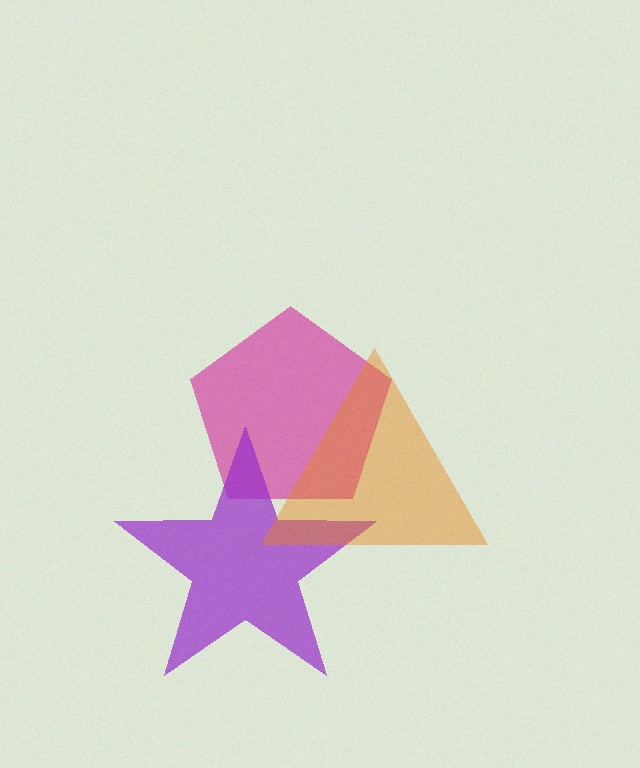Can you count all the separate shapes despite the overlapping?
Yes, there are 3 separate shapes.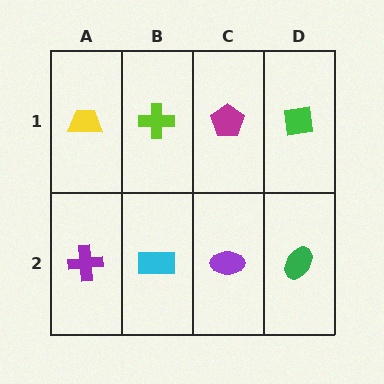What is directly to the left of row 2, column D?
A purple ellipse.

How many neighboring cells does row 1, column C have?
3.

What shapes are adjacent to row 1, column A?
A purple cross (row 2, column A), a lime cross (row 1, column B).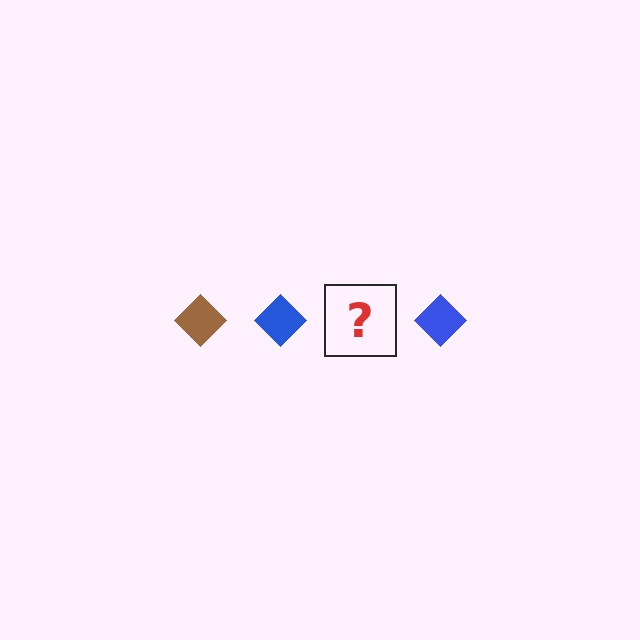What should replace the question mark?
The question mark should be replaced with a brown diamond.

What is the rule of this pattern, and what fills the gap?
The rule is that the pattern cycles through brown, blue diamonds. The gap should be filled with a brown diamond.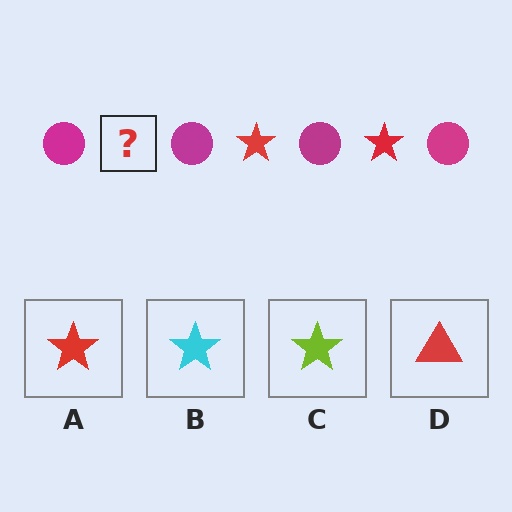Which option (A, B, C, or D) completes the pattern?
A.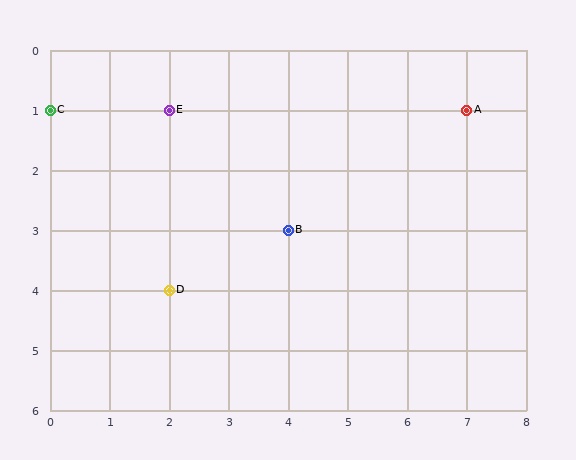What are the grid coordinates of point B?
Point B is at grid coordinates (4, 3).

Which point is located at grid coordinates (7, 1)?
Point A is at (7, 1).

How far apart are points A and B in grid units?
Points A and B are 3 columns and 2 rows apart (about 3.6 grid units diagonally).